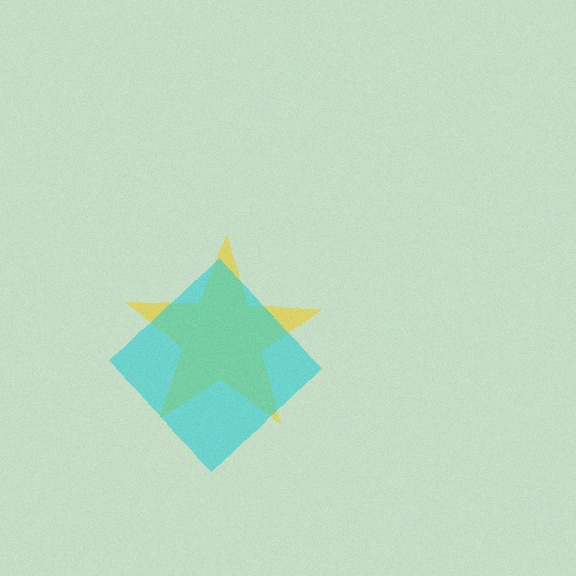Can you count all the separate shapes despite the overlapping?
Yes, there are 2 separate shapes.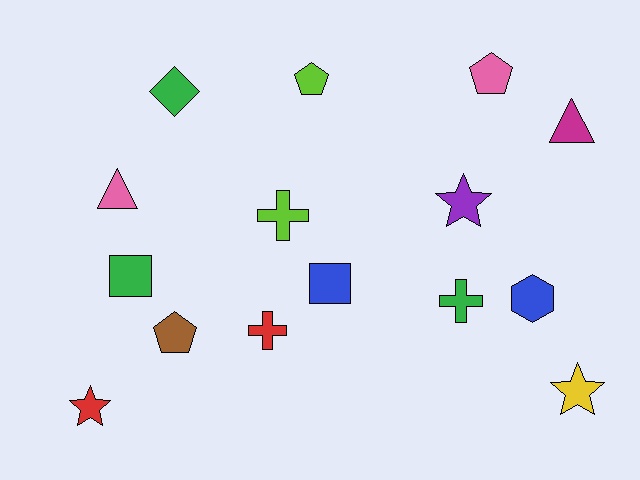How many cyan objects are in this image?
There are no cyan objects.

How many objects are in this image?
There are 15 objects.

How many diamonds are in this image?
There is 1 diamond.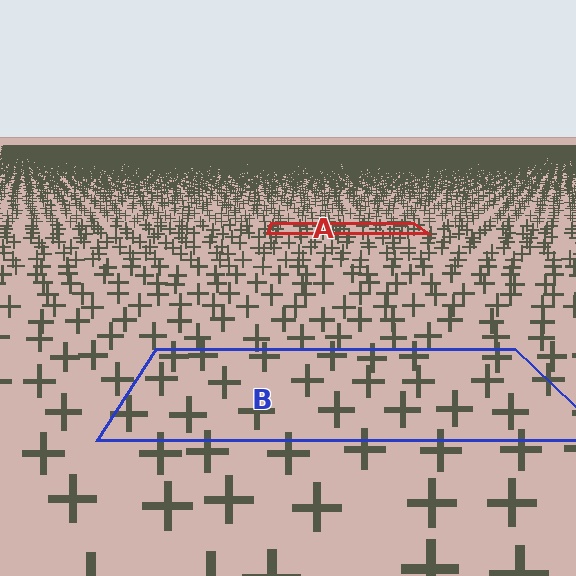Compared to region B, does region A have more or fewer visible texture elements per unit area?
Region A has more texture elements per unit area — they are packed more densely because it is farther away.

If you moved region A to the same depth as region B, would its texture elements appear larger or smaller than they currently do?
They would appear larger. At a closer depth, the same texture elements are projected at a bigger on-screen size.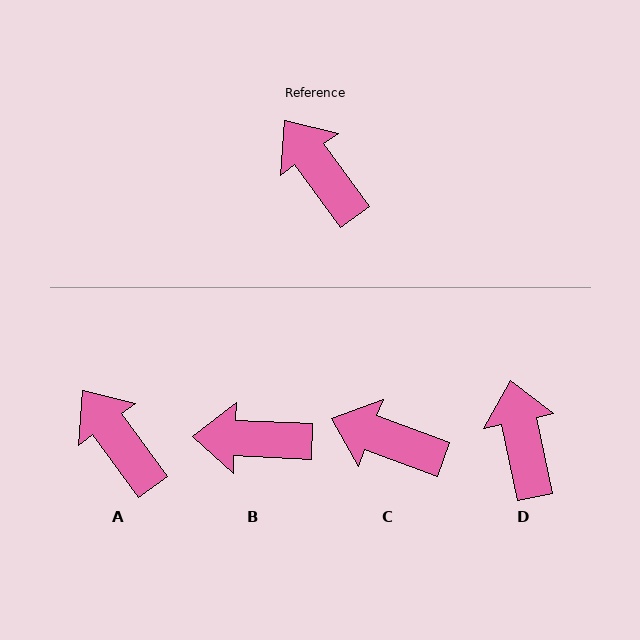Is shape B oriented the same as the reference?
No, it is off by about 51 degrees.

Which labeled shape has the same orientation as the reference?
A.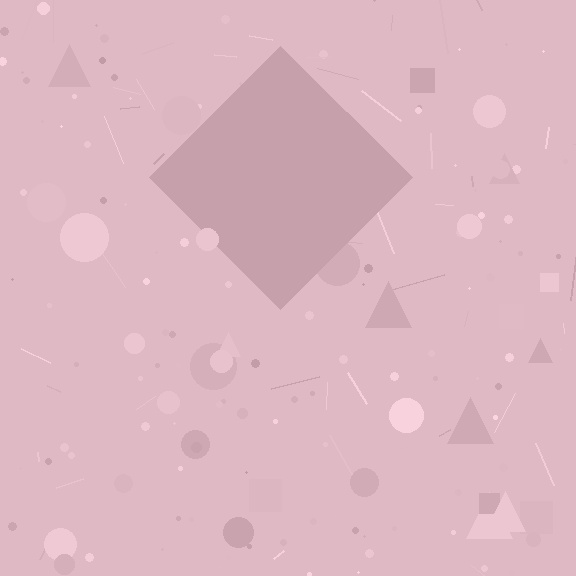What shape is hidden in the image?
A diamond is hidden in the image.